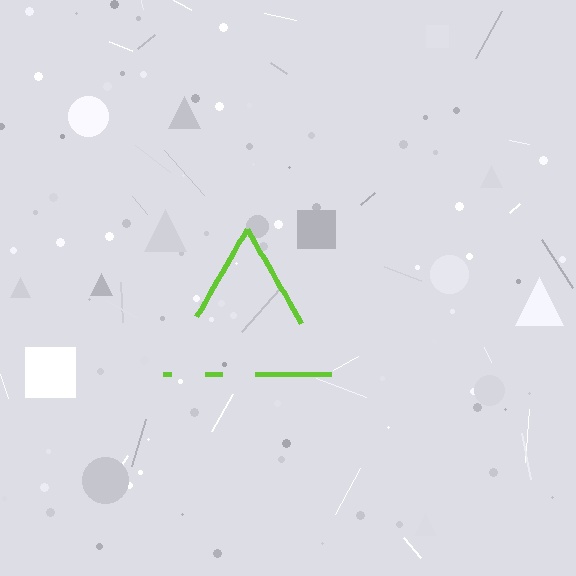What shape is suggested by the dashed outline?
The dashed outline suggests a triangle.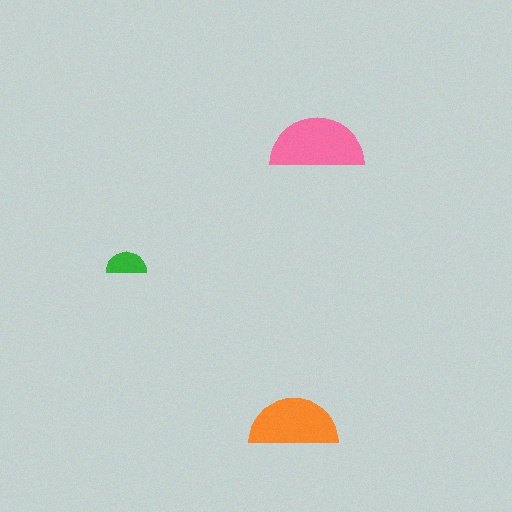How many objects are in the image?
There are 3 objects in the image.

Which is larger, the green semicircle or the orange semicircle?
The orange one.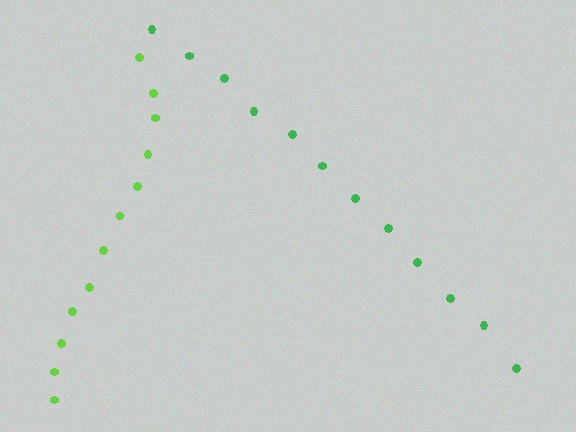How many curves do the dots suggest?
There are 2 distinct paths.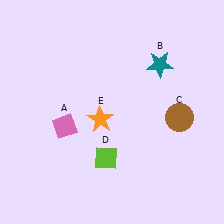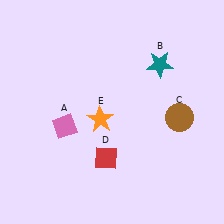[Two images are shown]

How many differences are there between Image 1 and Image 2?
There is 1 difference between the two images.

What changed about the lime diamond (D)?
In Image 1, D is lime. In Image 2, it changed to red.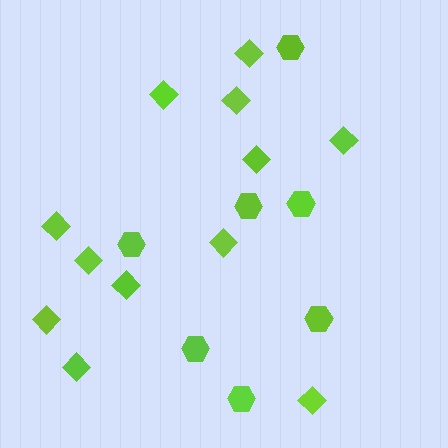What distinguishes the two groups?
There are 2 groups: one group of hexagons (7) and one group of diamonds (12).